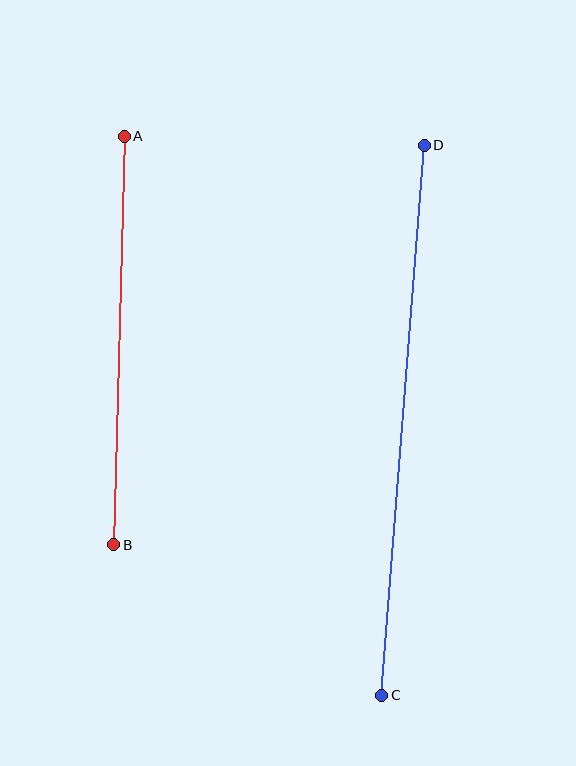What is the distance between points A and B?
The distance is approximately 409 pixels.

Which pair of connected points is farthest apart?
Points C and D are farthest apart.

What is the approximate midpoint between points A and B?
The midpoint is at approximately (119, 341) pixels.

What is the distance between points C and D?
The distance is approximately 552 pixels.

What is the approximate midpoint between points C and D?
The midpoint is at approximately (403, 420) pixels.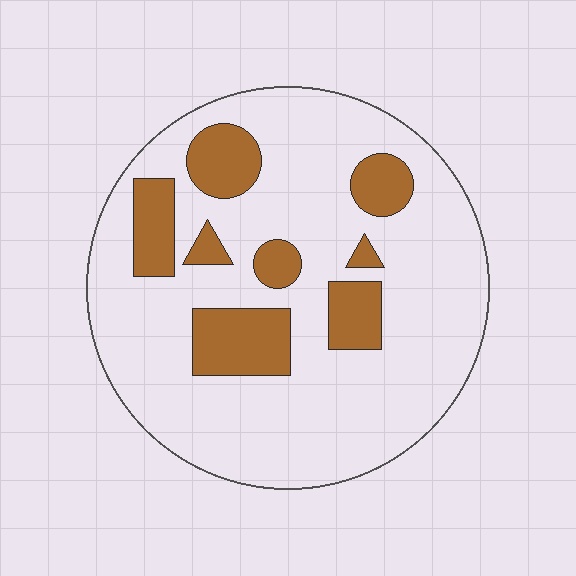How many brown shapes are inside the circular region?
8.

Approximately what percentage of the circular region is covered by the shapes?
Approximately 20%.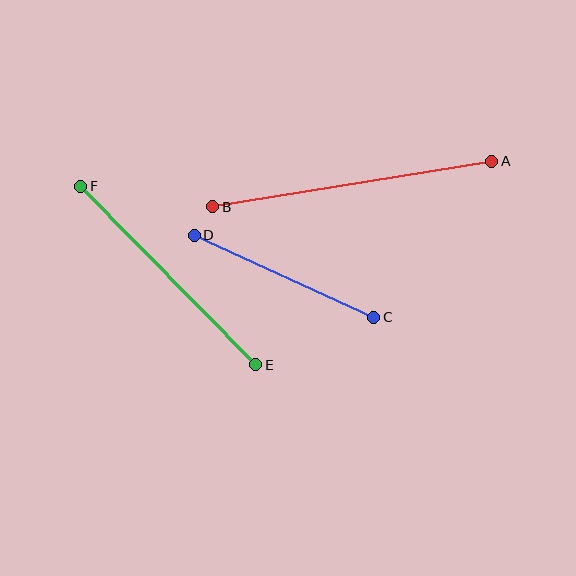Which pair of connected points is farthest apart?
Points A and B are farthest apart.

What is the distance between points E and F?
The distance is approximately 250 pixels.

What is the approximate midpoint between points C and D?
The midpoint is at approximately (284, 276) pixels.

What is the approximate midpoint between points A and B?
The midpoint is at approximately (352, 184) pixels.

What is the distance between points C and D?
The distance is approximately 198 pixels.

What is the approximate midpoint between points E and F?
The midpoint is at approximately (168, 276) pixels.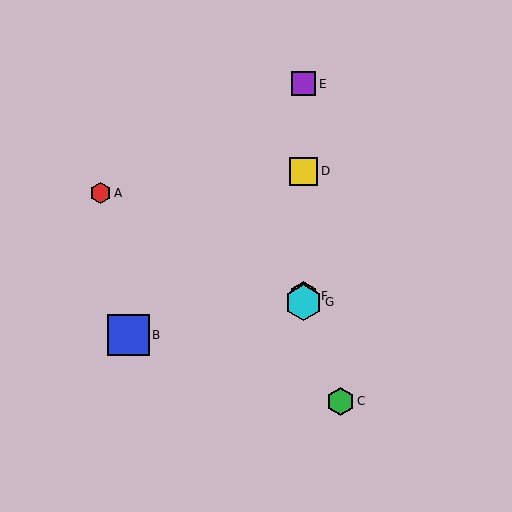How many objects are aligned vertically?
4 objects (D, E, F, G) are aligned vertically.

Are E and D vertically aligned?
Yes, both are at x≈304.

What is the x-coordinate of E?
Object E is at x≈304.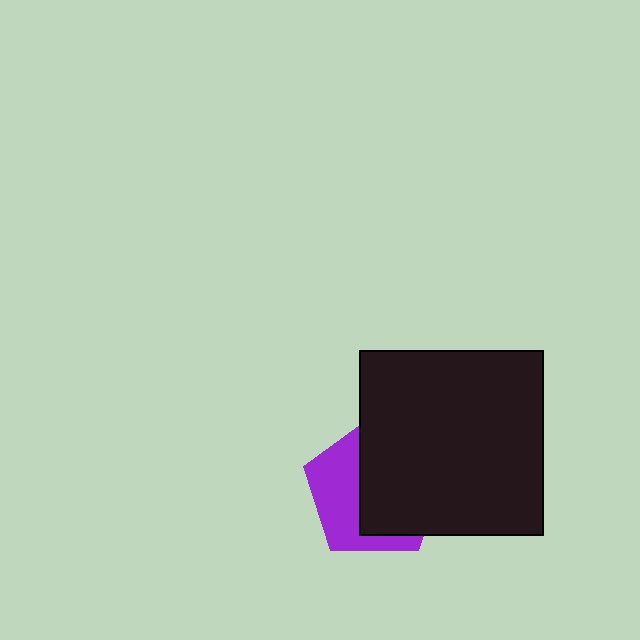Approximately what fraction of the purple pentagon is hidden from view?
Roughly 57% of the purple pentagon is hidden behind the black square.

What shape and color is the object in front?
The object in front is a black square.